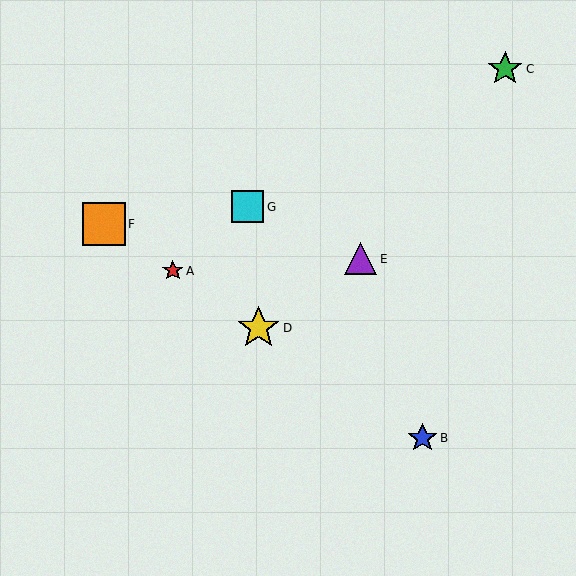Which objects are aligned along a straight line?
Objects A, B, D, F are aligned along a straight line.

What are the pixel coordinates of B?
Object B is at (423, 438).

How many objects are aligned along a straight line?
4 objects (A, B, D, F) are aligned along a straight line.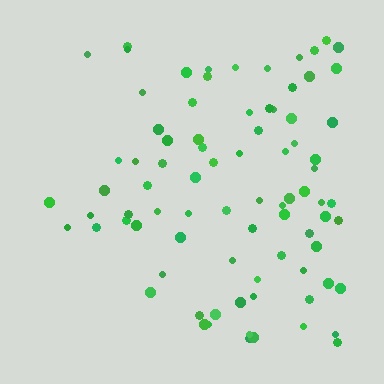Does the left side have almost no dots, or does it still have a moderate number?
Still a moderate number, just noticeably fewer than the right.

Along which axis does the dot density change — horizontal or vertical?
Horizontal.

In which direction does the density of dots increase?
From left to right, with the right side densest.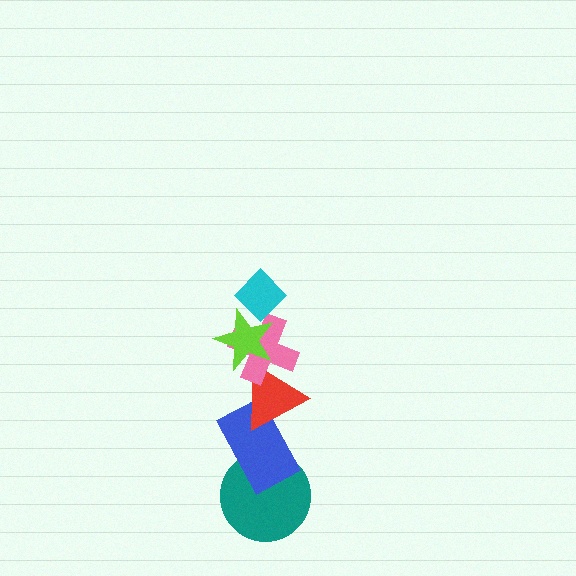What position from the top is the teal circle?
The teal circle is 6th from the top.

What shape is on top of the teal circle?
The blue rectangle is on top of the teal circle.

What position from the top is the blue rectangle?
The blue rectangle is 5th from the top.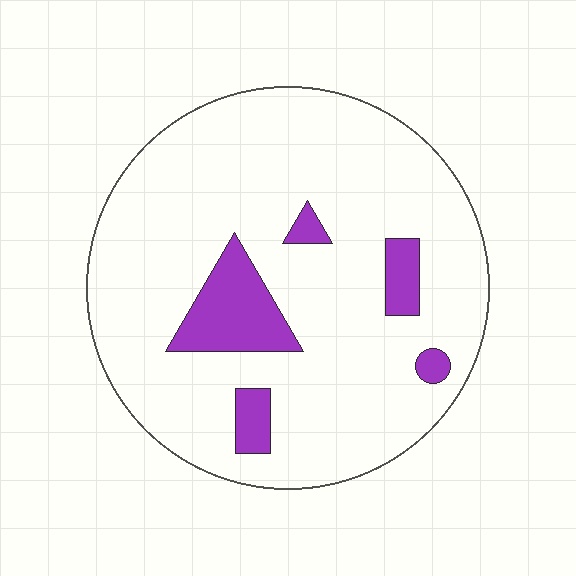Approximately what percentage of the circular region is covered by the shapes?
Approximately 10%.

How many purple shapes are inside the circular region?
5.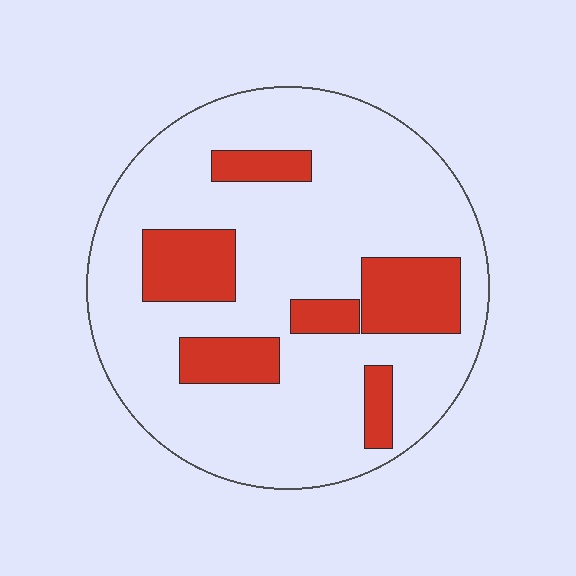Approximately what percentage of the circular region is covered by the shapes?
Approximately 20%.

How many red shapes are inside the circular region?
6.